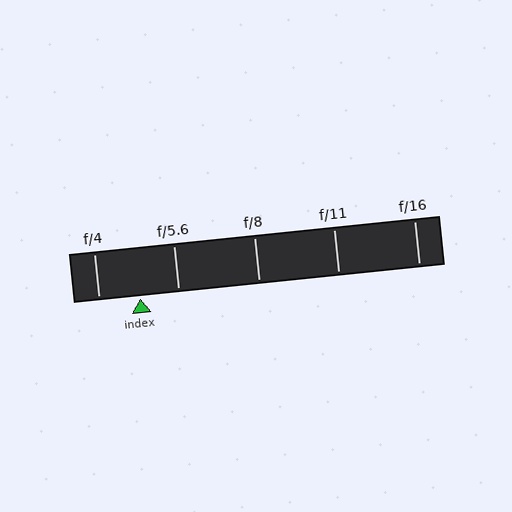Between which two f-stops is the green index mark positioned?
The index mark is between f/4 and f/5.6.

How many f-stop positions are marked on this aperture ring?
There are 5 f-stop positions marked.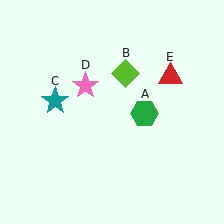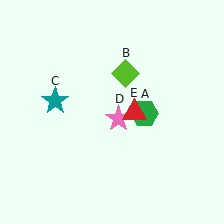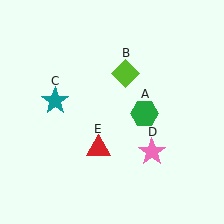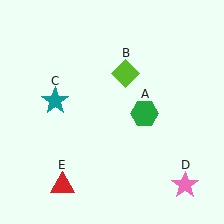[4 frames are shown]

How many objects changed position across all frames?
2 objects changed position: pink star (object D), red triangle (object E).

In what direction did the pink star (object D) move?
The pink star (object D) moved down and to the right.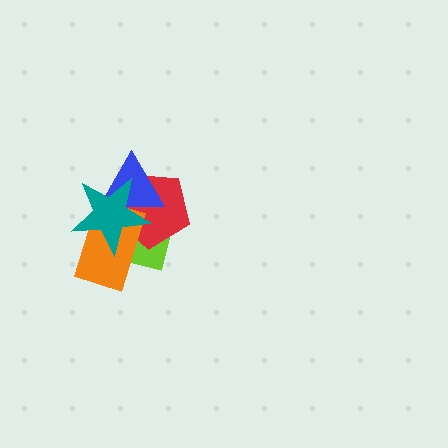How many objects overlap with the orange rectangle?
4 objects overlap with the orange rectangle.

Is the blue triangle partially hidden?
Yes, it is partially covered by another shape.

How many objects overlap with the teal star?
4 objects overlap with the teal star.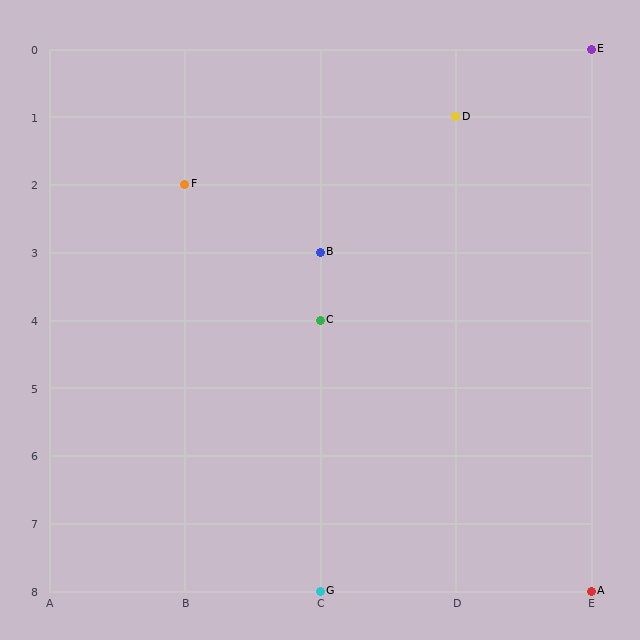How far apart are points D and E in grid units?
Points D and E are 1 column and 1 row apart (about 1.4 grid units diagonally).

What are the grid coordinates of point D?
Point D is at grid coordinates (D, 1).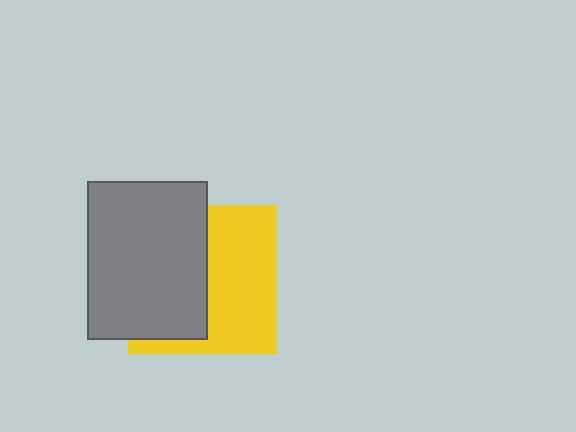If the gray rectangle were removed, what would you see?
You would see the complete yellow square.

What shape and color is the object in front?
The object in front is a gray rectangle.